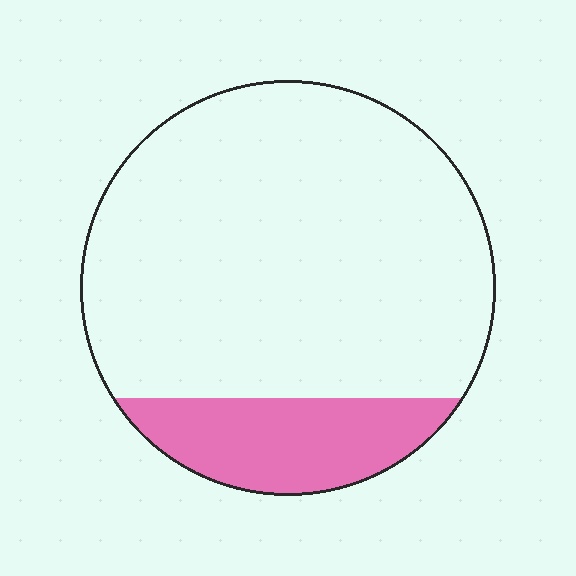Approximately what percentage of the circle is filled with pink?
Approximately 20%.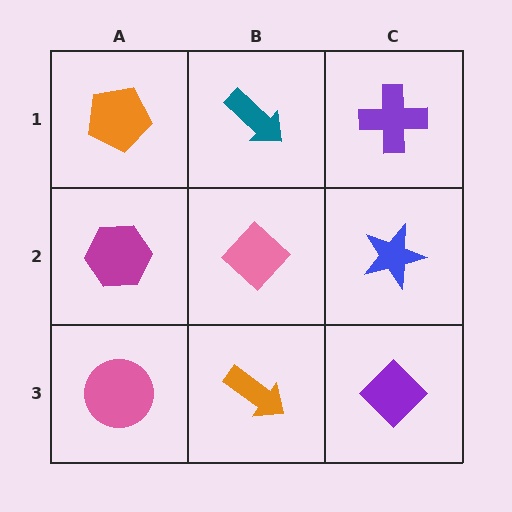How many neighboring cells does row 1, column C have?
2.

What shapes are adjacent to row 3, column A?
A magenta hexagon (row 2, column A), an orange arrow (row 3, column B).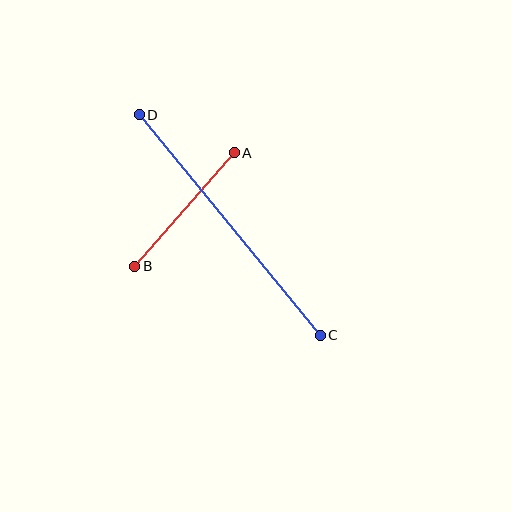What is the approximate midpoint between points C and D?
The midpoint is at approximately (230, 225) pixels.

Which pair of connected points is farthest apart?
Points C and D are farthest apart.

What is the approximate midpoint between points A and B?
The midpoint is at approximately (184, 209) pixels.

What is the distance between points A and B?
The distance is approximately 151 pixels.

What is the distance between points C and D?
The distance is approximately 285 pixels.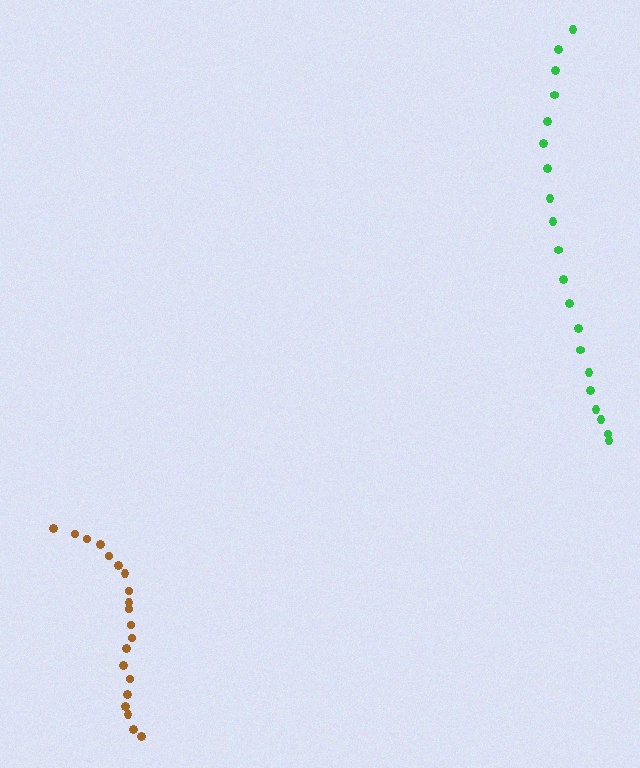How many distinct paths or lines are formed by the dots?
There are 2 distinct paths.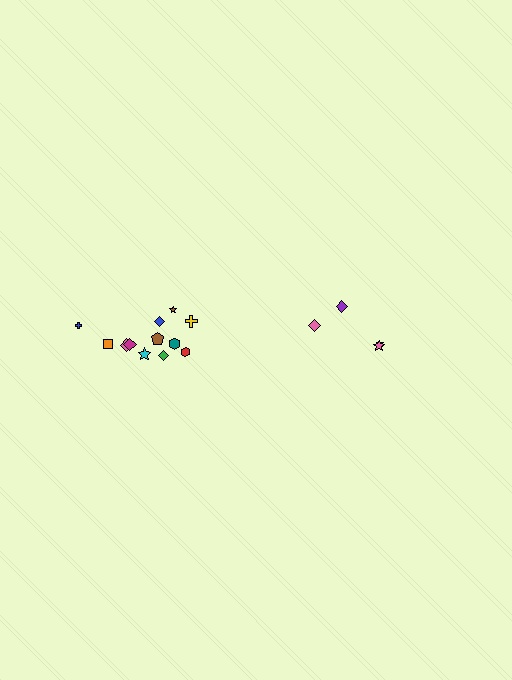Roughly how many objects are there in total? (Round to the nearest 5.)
Roughly 15 objects in total.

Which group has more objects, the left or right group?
The left group.